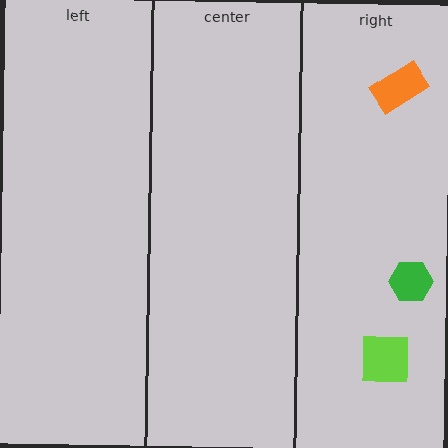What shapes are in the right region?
The orange rectangle, the lime square, the green hexagon.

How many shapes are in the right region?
3.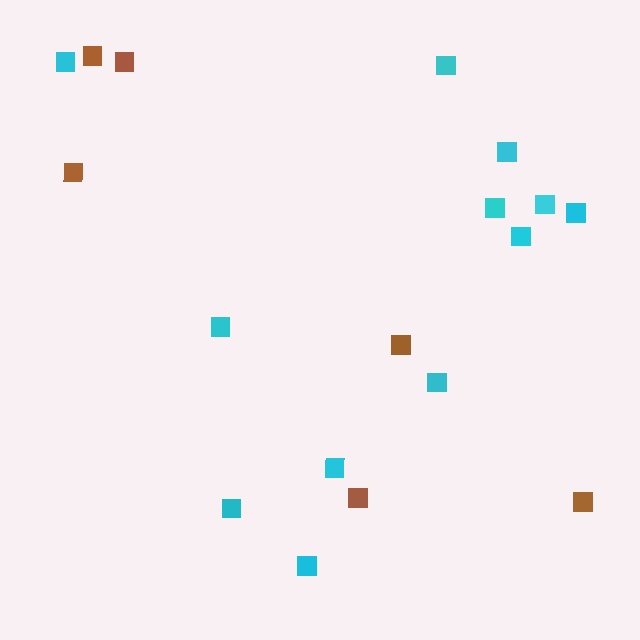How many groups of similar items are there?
There are 2 groups: one group of brown squares (6) and one group of cyan squares (12).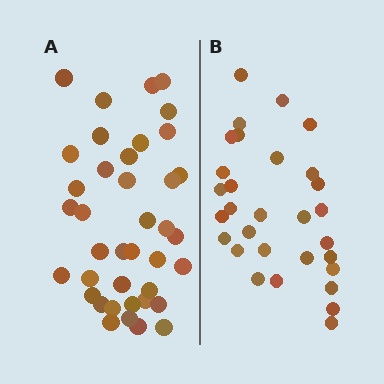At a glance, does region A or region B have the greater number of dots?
Region A (the left region) has more dots.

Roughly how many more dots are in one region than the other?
Region A has roughly 8 or so more dots than region B.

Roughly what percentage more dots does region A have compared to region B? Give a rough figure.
About 30% more.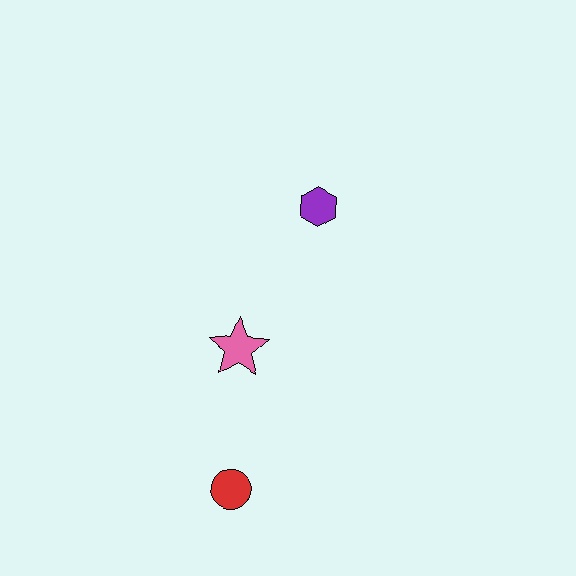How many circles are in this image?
There is 1 circle.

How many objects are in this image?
There are 3 objects.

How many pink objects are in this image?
There is 1 pink object.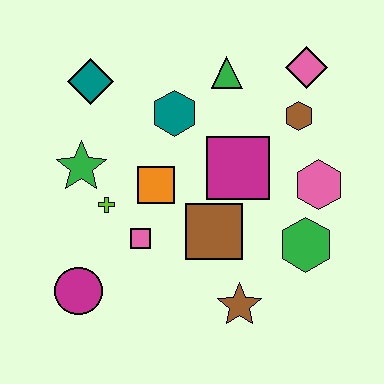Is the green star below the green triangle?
Yes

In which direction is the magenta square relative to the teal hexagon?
The magenta square is to the right of the teal hexagon.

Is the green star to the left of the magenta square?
Yes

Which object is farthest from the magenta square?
The magenta circle is farthest from the magenta square.